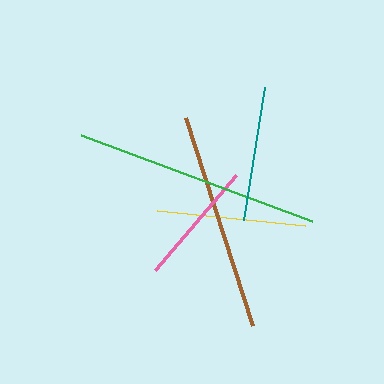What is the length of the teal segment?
The teal segment is approximately 135 pixels long.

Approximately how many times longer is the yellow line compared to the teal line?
The yellow line is approximately 1.1 times the length of the teal line.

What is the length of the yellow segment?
The yellow segment is approximately 150 pixels long.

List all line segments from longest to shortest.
From longest to shortest: green, brown, yellow, teal, pink.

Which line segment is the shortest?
The pink line is the shortest at approximately 124 pixels.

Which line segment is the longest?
The green line is the longest at approximately 247 pixels.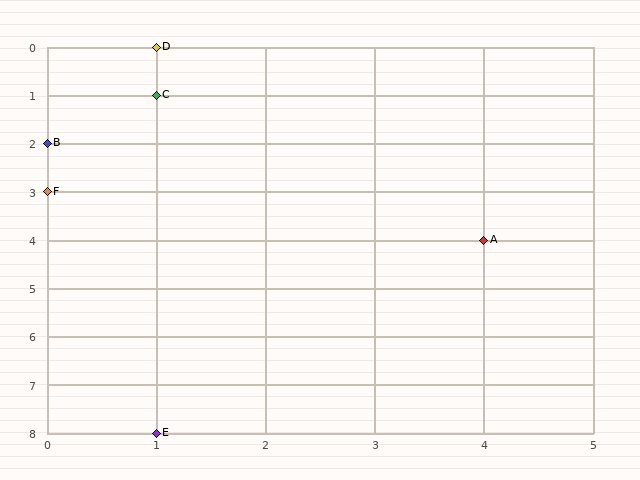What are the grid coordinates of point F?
Point F is at grid coordinates (0, 3).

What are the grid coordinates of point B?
Point B is at grid coordinates (0, 2).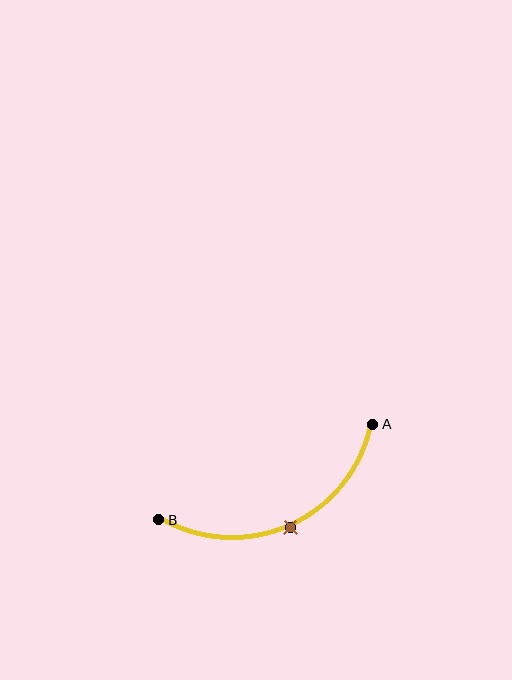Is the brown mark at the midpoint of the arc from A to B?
Yes. The brown mark lies on the arc at equal arc-length from both A and B — it is the arc midpoint.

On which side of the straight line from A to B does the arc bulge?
The arc bulges below the straight line connecting A and B.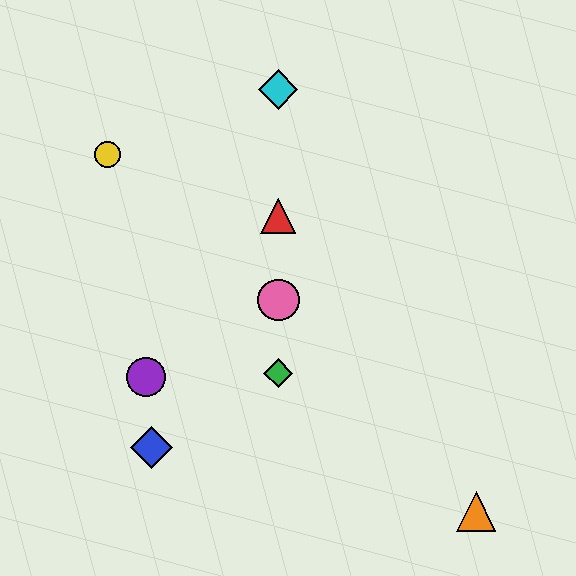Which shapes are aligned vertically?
The red triangle, the green diamond, the cyan diamond, the pink circle are aligned vertically.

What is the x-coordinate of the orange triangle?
The orange triangle is at x≈476.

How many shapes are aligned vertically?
4 shapes (the red triangle, the green diamond, the cyan diamond, the pink circle) are aligned vertically.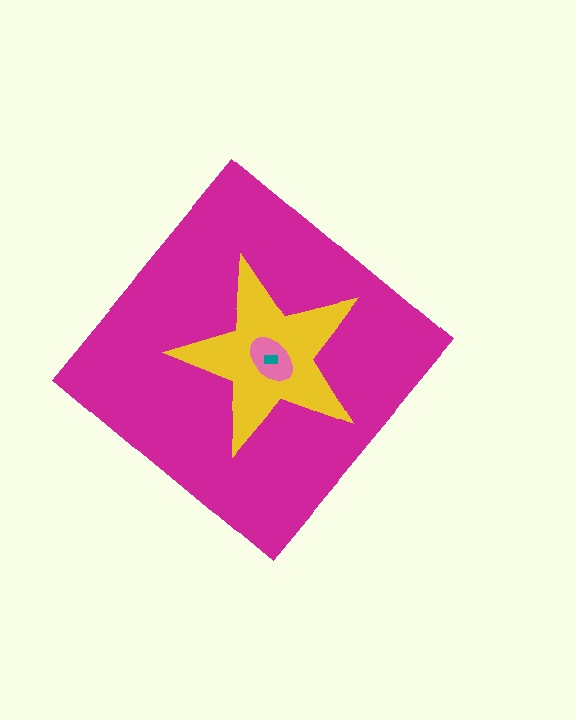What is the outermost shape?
The magenta diamond.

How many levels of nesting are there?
4.